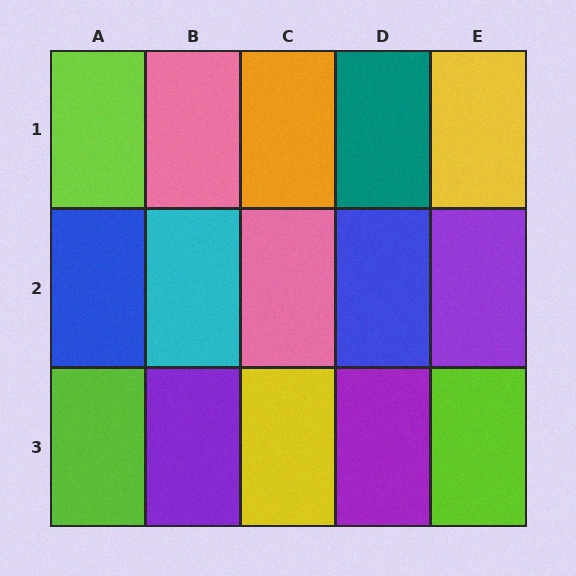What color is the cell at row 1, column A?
Lime.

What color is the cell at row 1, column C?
Orange.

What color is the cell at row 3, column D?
Purple.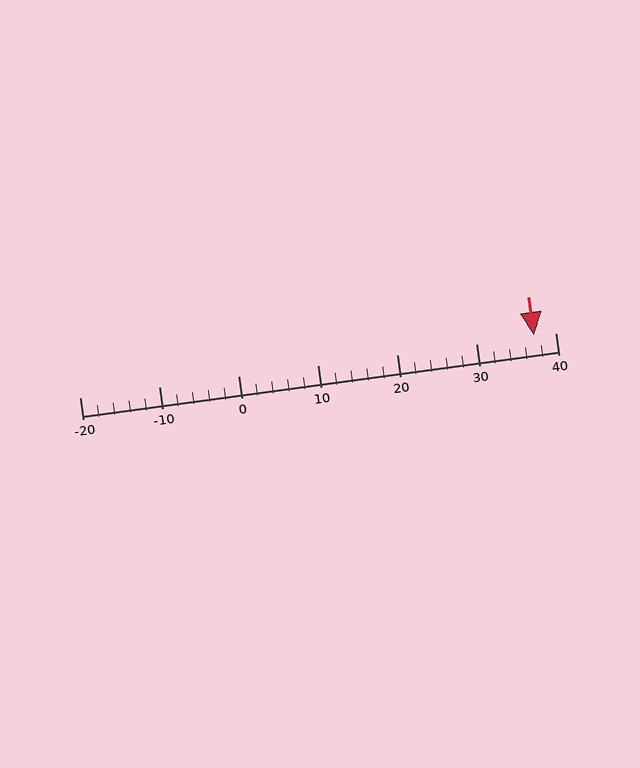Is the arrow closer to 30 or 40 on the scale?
The arrow is closer to 40.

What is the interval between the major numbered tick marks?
The major tick marks are spaced 10 units apart.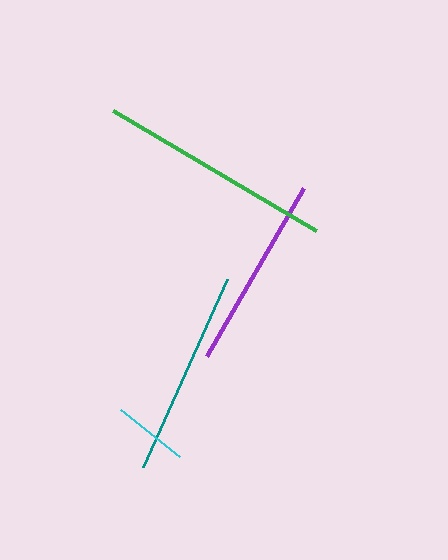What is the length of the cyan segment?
The cyan segment is approximately 75 pixels long.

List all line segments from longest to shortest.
From longest to shortest: green, teal, purple, cyan.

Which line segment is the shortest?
The cyan line is the shortest at approximately 75 pixels.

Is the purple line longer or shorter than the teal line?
The teal line is longer than the purple line.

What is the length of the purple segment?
The purple segment is approximately 194 pixels long.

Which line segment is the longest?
The green line is the longest at approximately 236 pixels.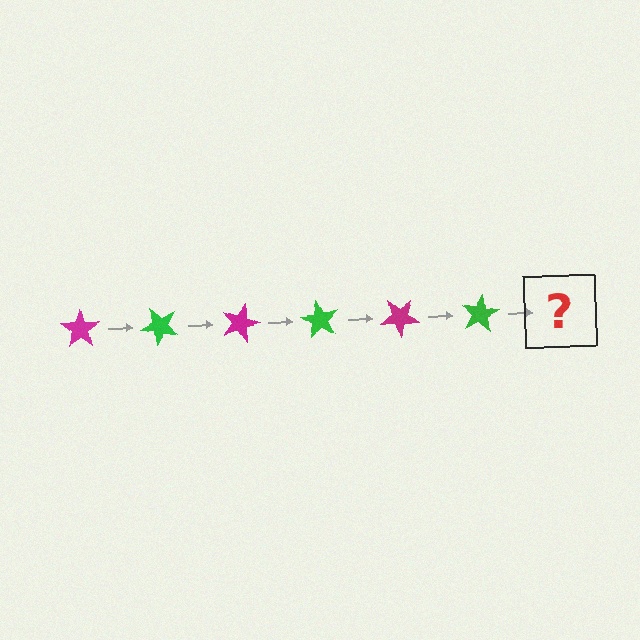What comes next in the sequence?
The next element should be a magenta star, rotated 270 degrees from the start.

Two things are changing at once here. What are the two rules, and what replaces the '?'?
The two rules are that it rotates 45 degrees each step and the color cycles through magenta and green. The '?' should be a magenta star, rotated 270 degrees from the start.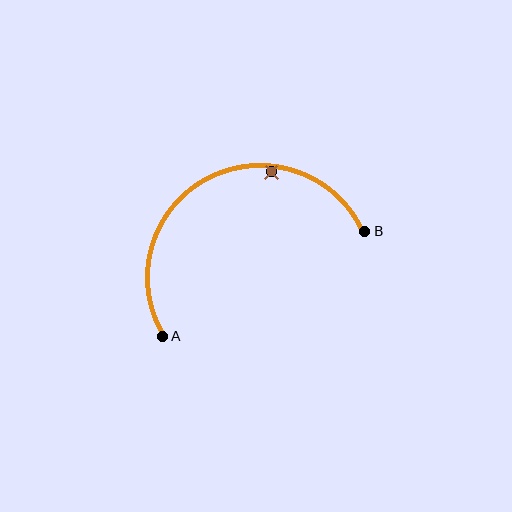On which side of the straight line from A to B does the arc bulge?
The arc bulges above the straight line connecting A and B.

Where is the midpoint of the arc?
The arc midpoint is the point on the curve farthest from the straight line joining A and B. It sits above that line.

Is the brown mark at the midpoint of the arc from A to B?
No — the brown mark does not lie on the arc at all. It sits slightly inside the curve.